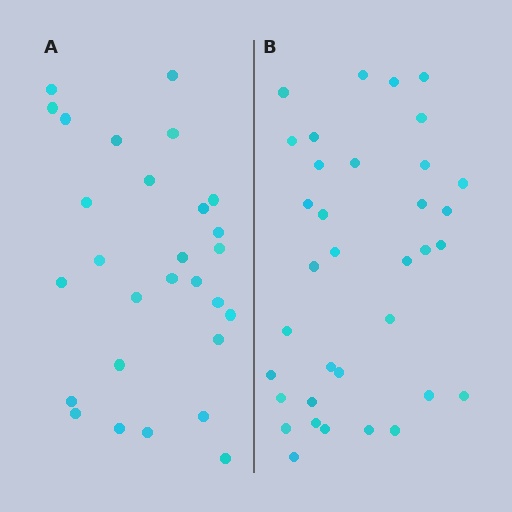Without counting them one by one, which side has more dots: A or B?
Region B (the right region) has more dots.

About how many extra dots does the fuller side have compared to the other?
Region B has roughly 8 or so more dots than region A.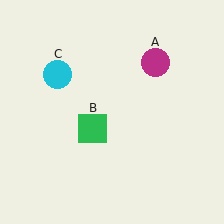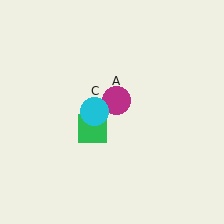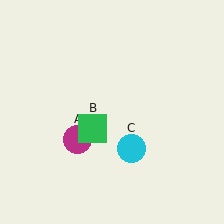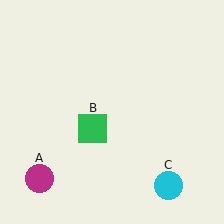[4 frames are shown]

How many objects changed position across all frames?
2 objects changed position: magenta circle (object A), cyan circle (object C).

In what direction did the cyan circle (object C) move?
The cyan circle (object C) moved down and to the right.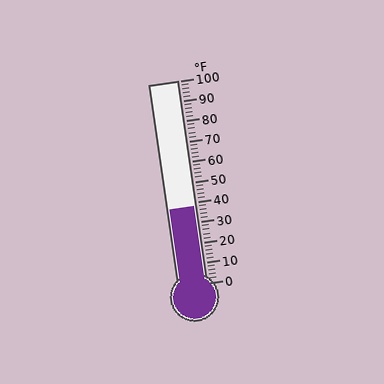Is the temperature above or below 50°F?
The temperature is below 50°F.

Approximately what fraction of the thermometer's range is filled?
The thermometer is filled to approximately 40% of its range.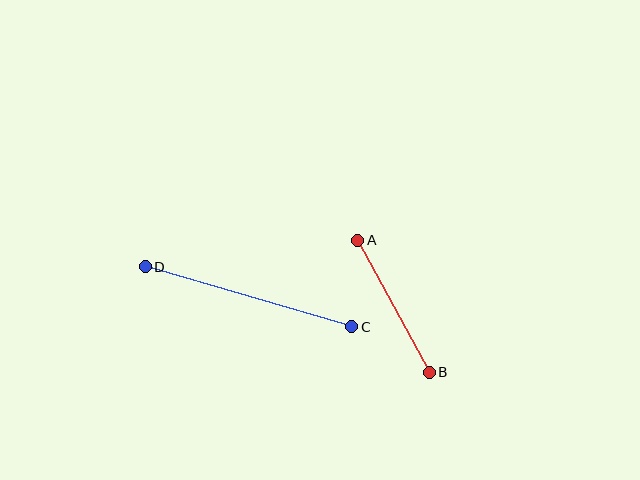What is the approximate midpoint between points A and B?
The midpoint is at approximately (394, 306) pixels.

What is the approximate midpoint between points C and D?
The midpoint is at approximately (248, 297) pixels.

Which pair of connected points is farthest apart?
Points C and D are farthest apart.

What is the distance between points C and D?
The distance is approximately 215 pixels.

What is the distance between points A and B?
The distance is approximately 150 pixels.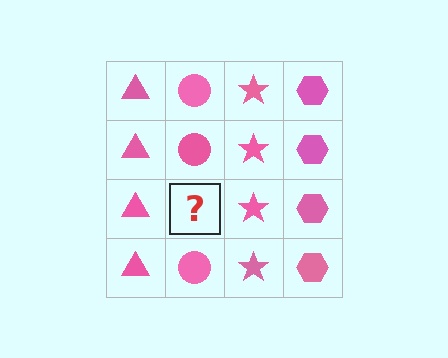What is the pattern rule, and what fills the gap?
The rule is that each column has a consistent shape. The gap should be filled with a pink circle.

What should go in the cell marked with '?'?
The missing cell should contain a pink circle.